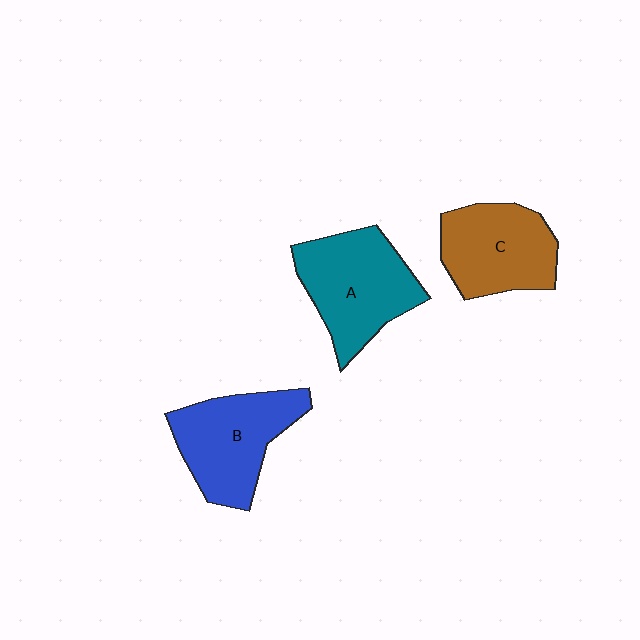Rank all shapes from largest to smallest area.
From largest to smallest: A (teal), B (blue), C (brown).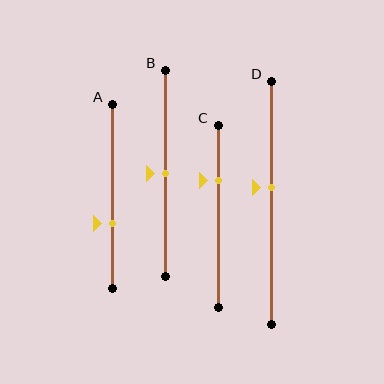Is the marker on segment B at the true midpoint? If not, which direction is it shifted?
Yes, the marker on segment B is at the true midpoint.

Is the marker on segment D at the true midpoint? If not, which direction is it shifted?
No, the marker on segment D is shifted upward by about 6% of the segment length.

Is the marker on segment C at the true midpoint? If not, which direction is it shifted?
No, the marker on segment C is shifted upward by about 20% of the segment length.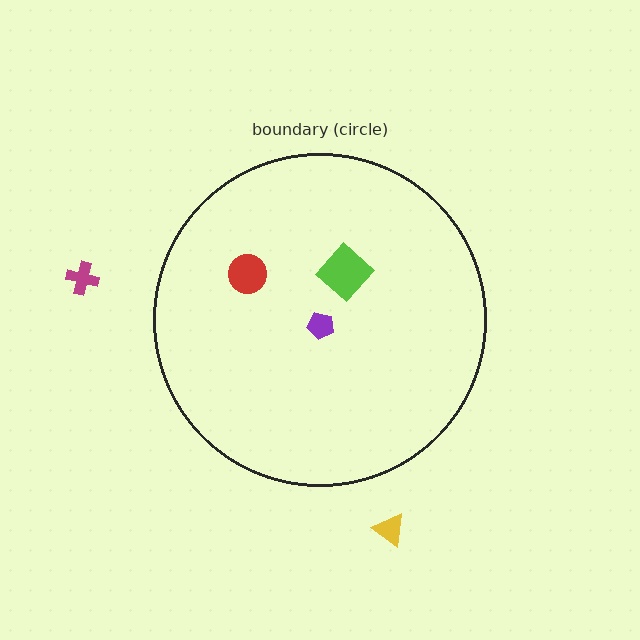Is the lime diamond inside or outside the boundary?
Inside.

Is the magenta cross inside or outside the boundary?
Outside.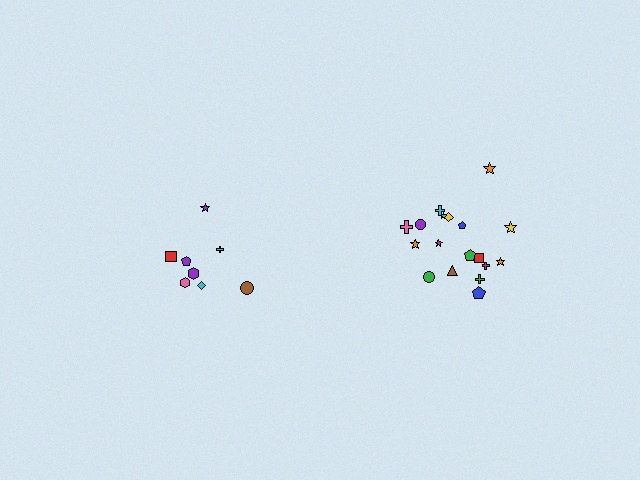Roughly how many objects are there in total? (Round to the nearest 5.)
Roughly 25 objects in total.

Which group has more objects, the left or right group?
The right group.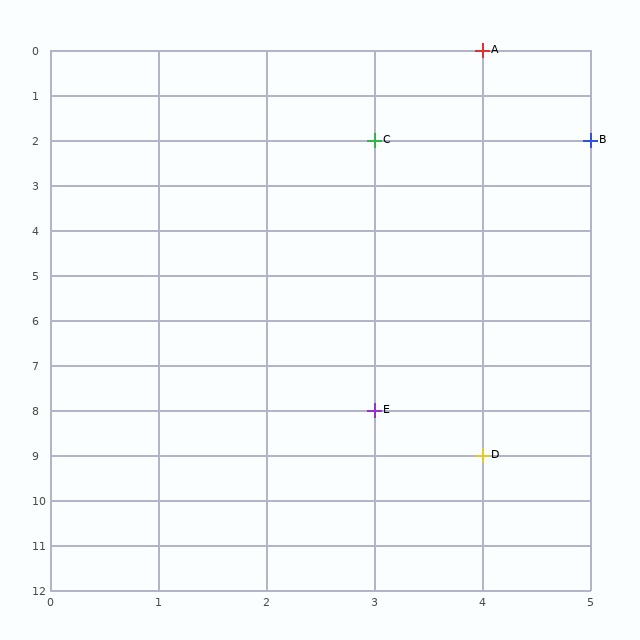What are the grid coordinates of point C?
Point C is at grid coordinates (3, 2).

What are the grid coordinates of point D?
Point D is at grid coordinates (4, 9).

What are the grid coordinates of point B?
Point B is at grid coordinates (5, 2).